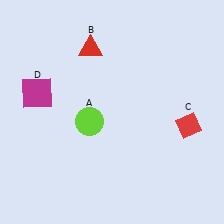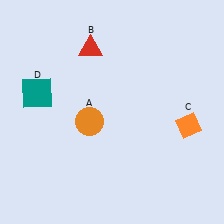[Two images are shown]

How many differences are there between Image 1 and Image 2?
There are 3 differences between the two images.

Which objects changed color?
A changed from lime to orange. C changed from red to orange. D changed from magenta to teal.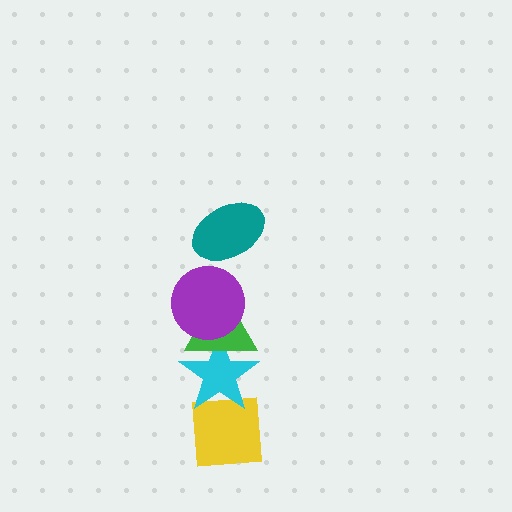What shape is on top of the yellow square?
The cyan star is on top of the yellow square.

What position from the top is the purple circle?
The purple circle is 2nd from the top.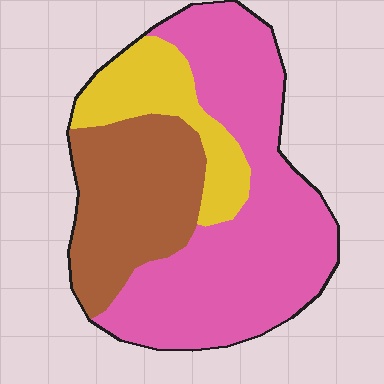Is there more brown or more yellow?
Brown.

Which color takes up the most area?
Pink, at roughly 55%.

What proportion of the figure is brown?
Brown takes up about one quarter (1/4) of the figure.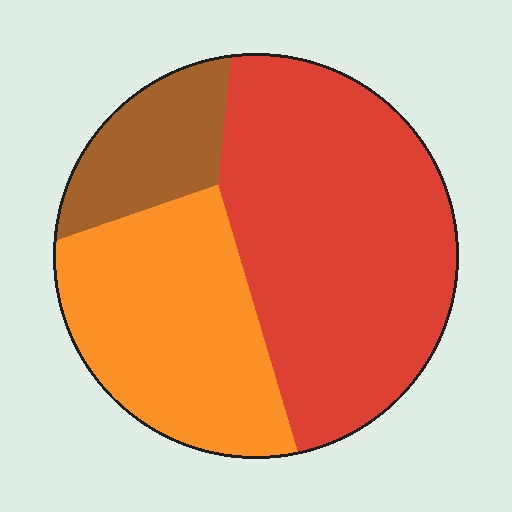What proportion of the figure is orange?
Orange covers around 35% of the figure.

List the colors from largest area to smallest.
From largest to smallest: red, orange, brown.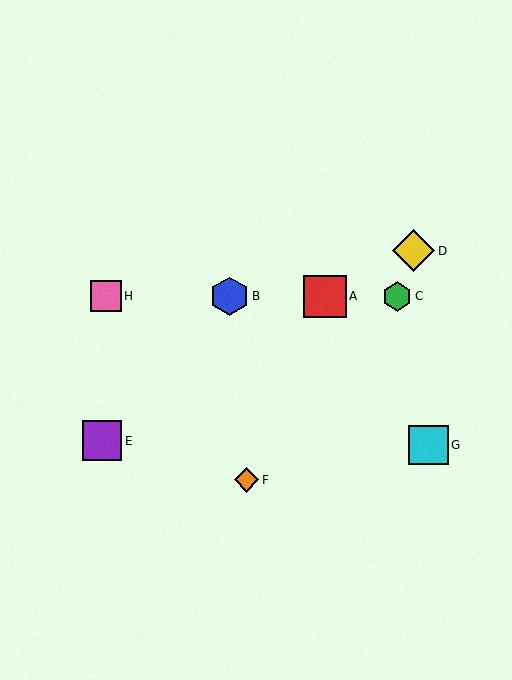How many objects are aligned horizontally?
4 objects (A, B, C, H) are aligned horizontally.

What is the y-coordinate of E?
Object E is at y≈441.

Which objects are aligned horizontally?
Objects A, B, C, H are aligned horizontally.